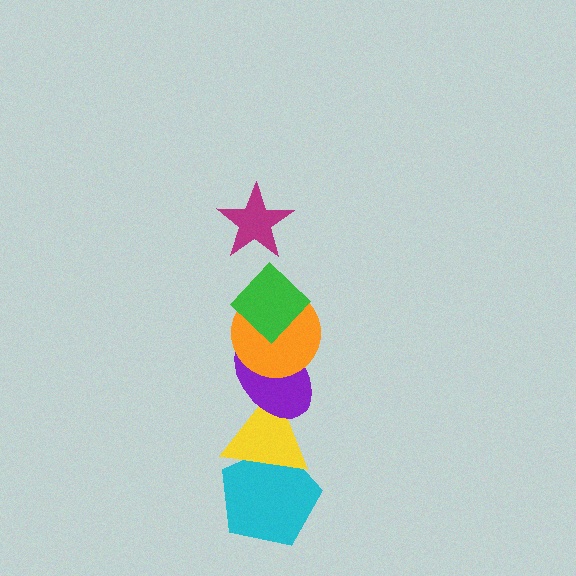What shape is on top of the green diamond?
The magenta star is on top of the green diamond.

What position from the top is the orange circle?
The orange circle is 3rd from the top.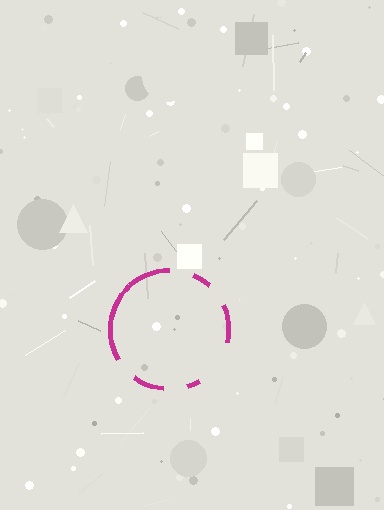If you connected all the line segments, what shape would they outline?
They would outline a circle.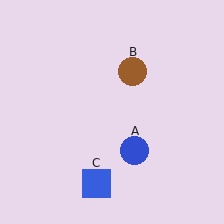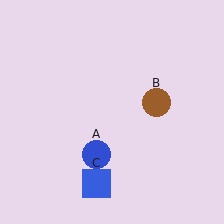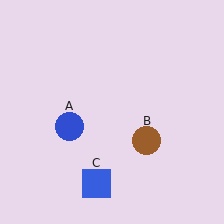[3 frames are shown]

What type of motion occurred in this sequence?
The blue circle (object A), brown circle (object B) rotated clockwise around the center of the scene.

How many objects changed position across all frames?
2 objects changed position: blue circle (object A), brown circle (object B).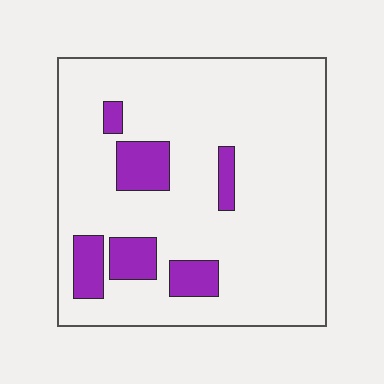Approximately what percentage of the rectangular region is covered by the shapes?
Approximately 15%.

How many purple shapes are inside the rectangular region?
6.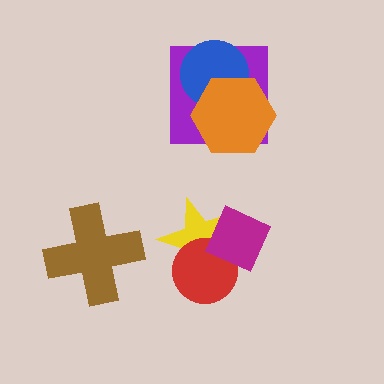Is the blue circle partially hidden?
Yes, it is partially covered by another shape.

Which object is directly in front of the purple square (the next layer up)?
The blue circle is directly in front of the purple square.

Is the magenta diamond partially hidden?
No, no other shape covers it.